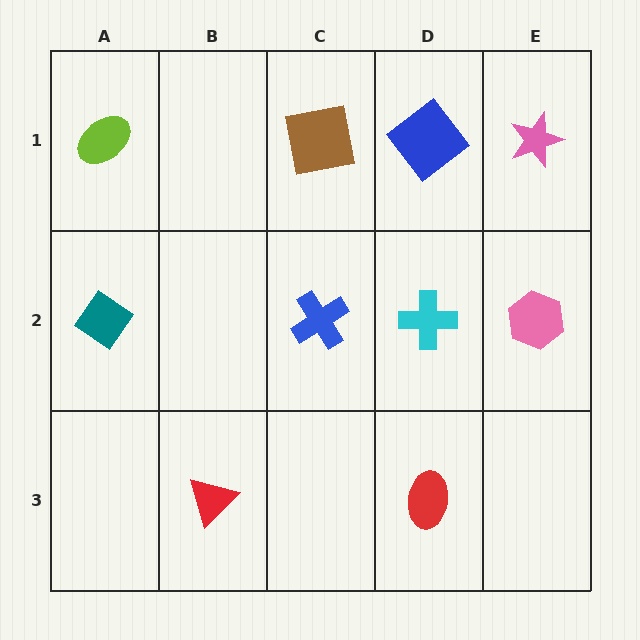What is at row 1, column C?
A brown square.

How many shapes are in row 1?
4 shapes.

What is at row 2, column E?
A pink hexagon.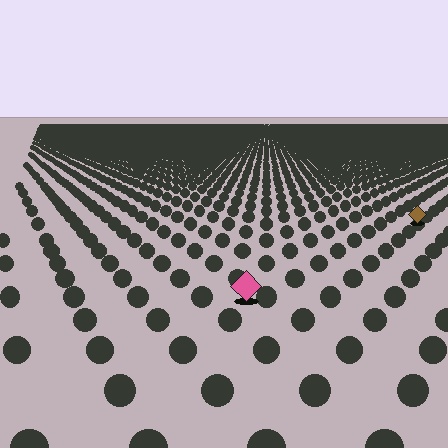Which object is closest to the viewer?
The pink diamond is closest. The texture marks near it are larger and more spread out.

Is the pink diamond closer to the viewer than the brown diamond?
Yes. The pink diamond is closer — you can tell from the texture gradient: the ground texture is coarser near it.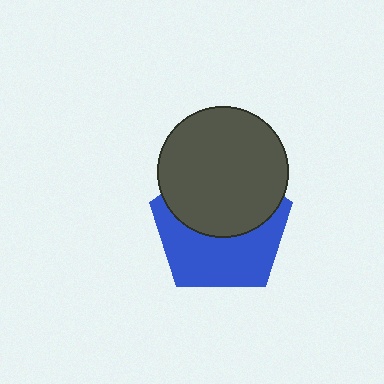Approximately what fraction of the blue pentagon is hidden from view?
Roughly 48% of the blue pentagon is hidden behind the dark gray circle.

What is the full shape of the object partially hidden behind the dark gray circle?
The partially hidden object is a blue pentagon.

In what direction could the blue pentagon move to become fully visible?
The blue pentagon could move down. That would shift it out from behind the dark gray circle entirely.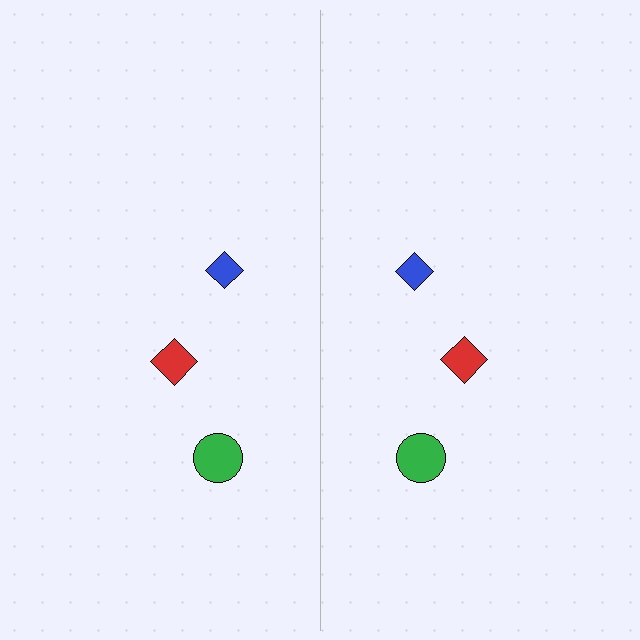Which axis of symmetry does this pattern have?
The pattern has a vertical axis of symmetry running through the center of the image.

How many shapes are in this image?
There are 6 shapes in this image.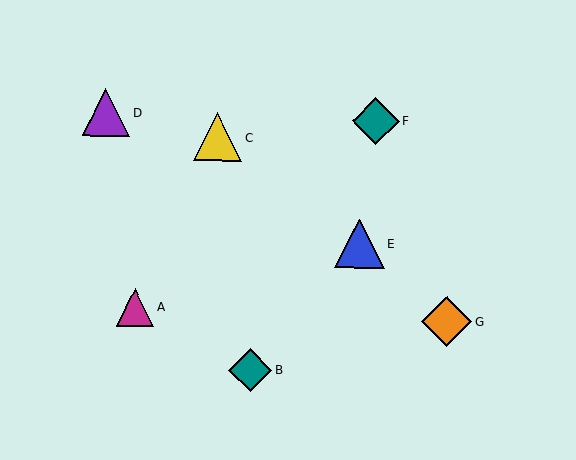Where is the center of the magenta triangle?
The center of the magenta triangle is at (135, 307).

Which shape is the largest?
The orange diamond (labeled G) is the largest.